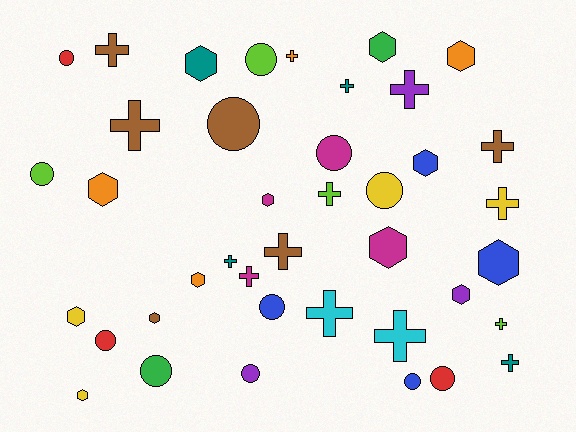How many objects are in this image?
There are 40 objects.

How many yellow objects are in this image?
There are 4 yellow objects.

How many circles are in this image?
There are 12 circles.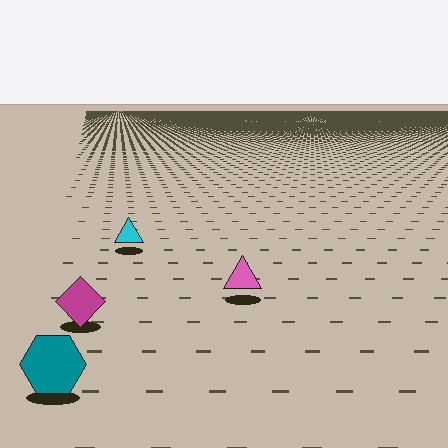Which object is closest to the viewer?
The teal hexagon is closest. The texture marks near it are larger and more spread out.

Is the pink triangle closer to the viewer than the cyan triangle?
Yes. The pink triangle is closer — you can tell from the texture gradient: the ground texture is coarser near it.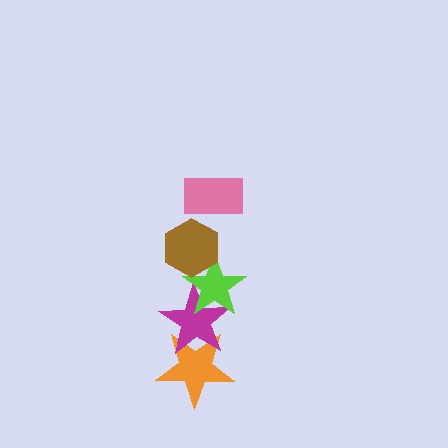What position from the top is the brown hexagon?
The brown hexagon is 2nd from the top.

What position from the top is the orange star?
The orange star is 5th from the top.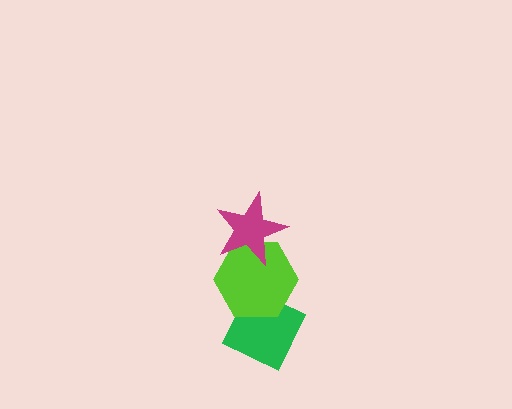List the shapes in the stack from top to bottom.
From top to bottom: the magenta star, the lime hexagon, the green diamond.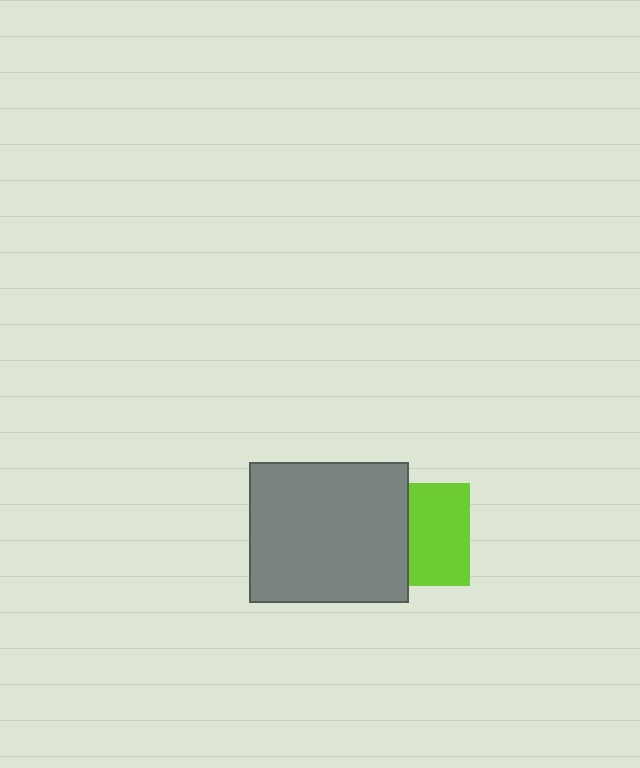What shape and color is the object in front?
The object in front is a gray rectangle.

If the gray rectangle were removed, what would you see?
You would see the complete lime square.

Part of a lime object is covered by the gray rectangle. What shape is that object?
It is a square.